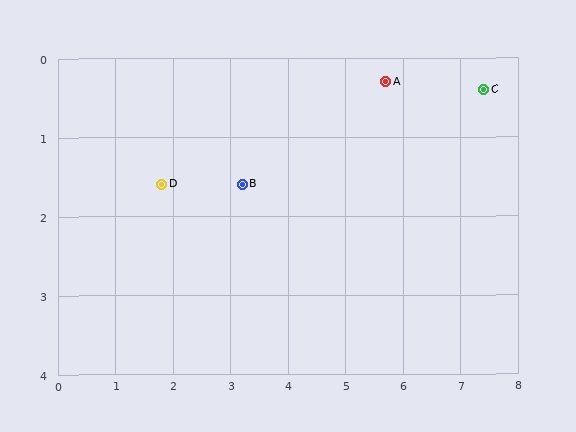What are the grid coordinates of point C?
Point C is at approximately (7.4, 0.4).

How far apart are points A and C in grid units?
Points A and C are about 1.7 grid units apart.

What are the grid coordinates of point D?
Point D is at approximately (1.8, 1.6).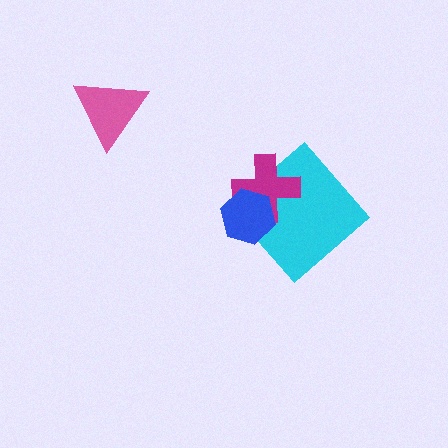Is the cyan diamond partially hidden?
Yes, it is partially covered by another shape.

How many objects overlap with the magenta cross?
2 objects overlap with the magenta cross.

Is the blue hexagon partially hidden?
No, no other shape covers it.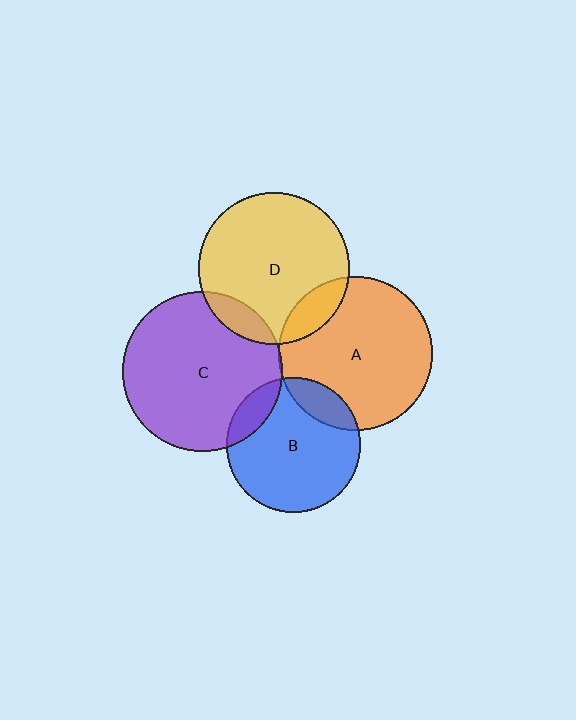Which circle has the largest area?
Circle C (purple).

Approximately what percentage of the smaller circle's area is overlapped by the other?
Approximately 10%.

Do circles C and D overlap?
Yes.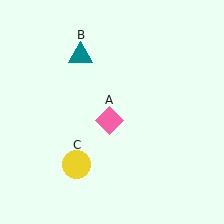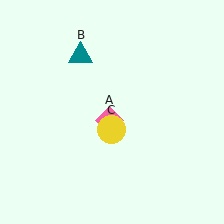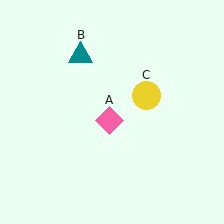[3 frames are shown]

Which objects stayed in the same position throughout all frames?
Pink diamond (object A) and teal triangle (object B) remained stationary.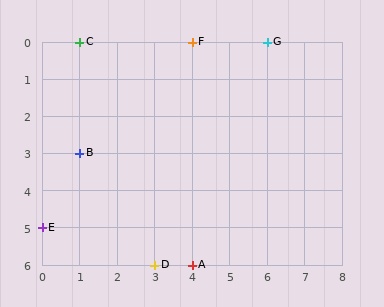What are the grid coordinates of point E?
Point E is at grid coordinates (0, 5).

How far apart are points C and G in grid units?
Points C and G are 5 columns apart.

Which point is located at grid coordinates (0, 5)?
Point E is at (0, 5).